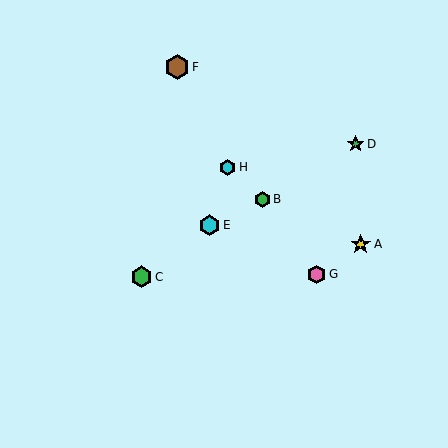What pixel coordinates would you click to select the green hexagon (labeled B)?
Click at (262, 199) to select the green hexagon B.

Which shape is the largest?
The brown hexagon (labeled F) is the largest.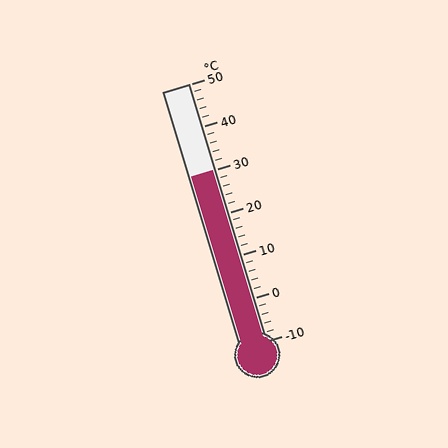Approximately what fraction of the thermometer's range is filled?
The thermometer is filled to approximately 65% of its range.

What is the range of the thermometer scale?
The thermometer scale ranges from -10°C to 50°C.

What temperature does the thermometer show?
The thermometer shows approximately 30°C.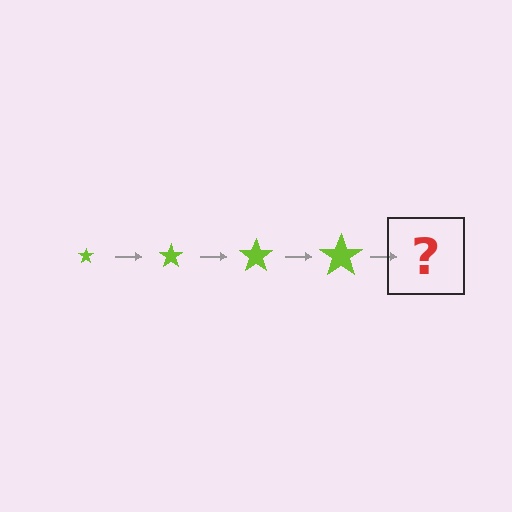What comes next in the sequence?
The next element should be a lime star, larger than the previous one.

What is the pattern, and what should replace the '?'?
The pattern is that the star gets progressively larger each step. The '?' should be a lime star, larger than the previous one.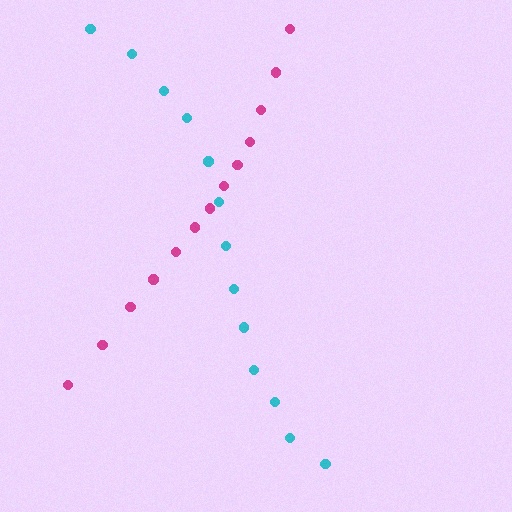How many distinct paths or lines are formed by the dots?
There are 2 distinct paths.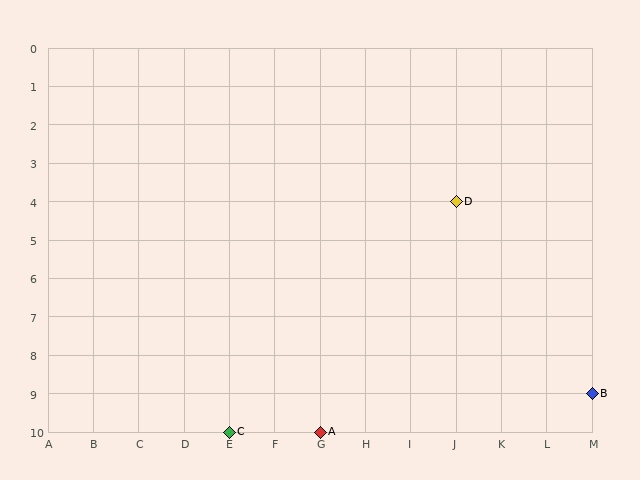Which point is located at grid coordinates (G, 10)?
Point A is at (G, 10).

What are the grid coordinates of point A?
Point A is at grid coordinates (G, 10).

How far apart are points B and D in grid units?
Points B and D are 3 columns and 5 rows apart (about 5.8 grid units diagonally).